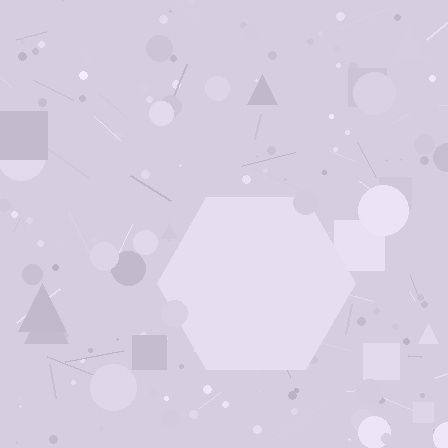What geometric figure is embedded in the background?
A hexagon is embedded in the background.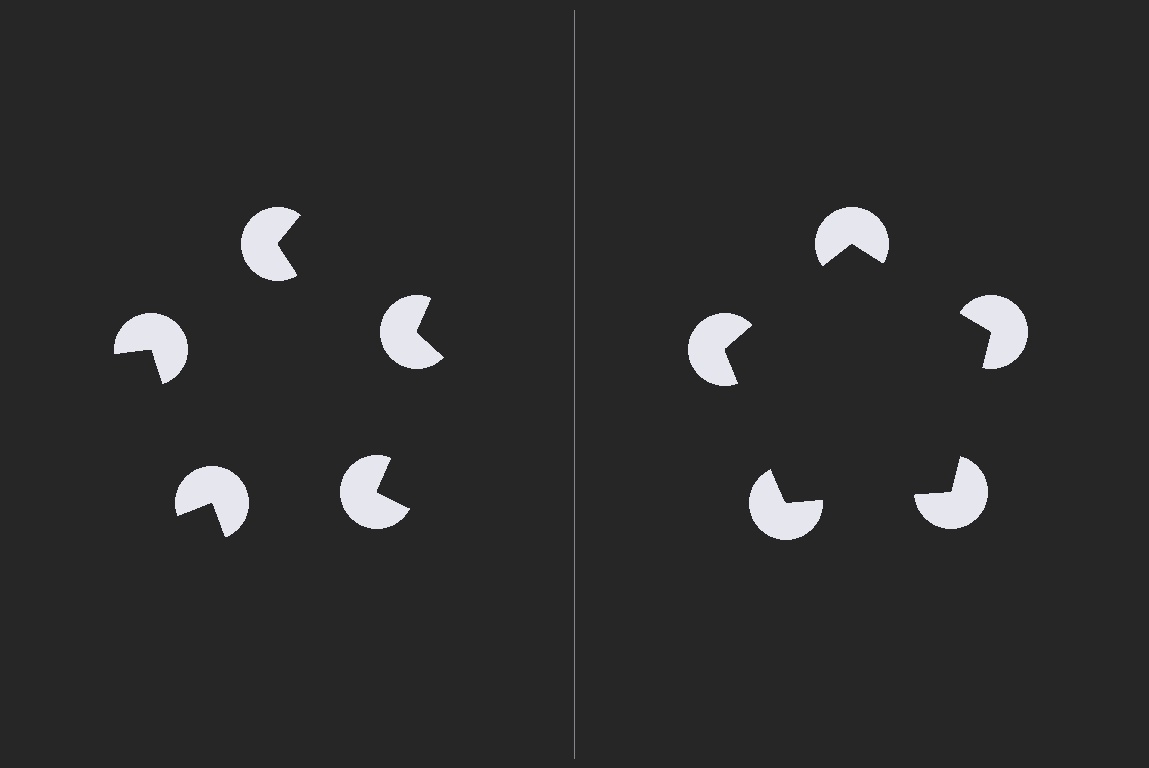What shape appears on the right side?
An illusory pentagon.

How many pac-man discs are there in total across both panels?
10 — 5 on each side.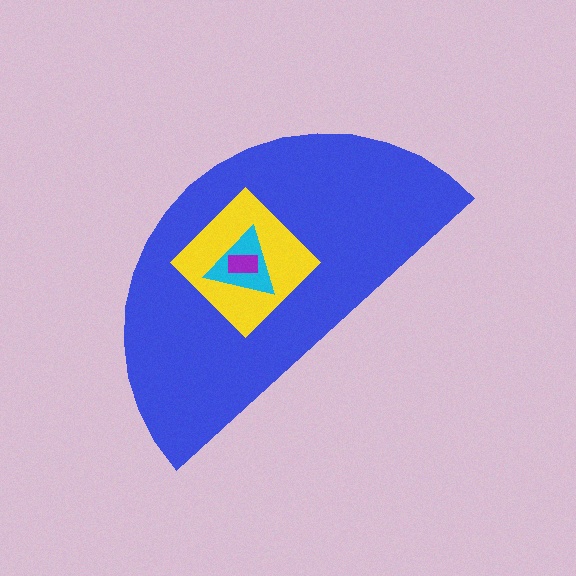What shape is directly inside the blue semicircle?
The yellow diamond.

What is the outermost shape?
The blue semicircle.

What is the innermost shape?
The purple rectangle.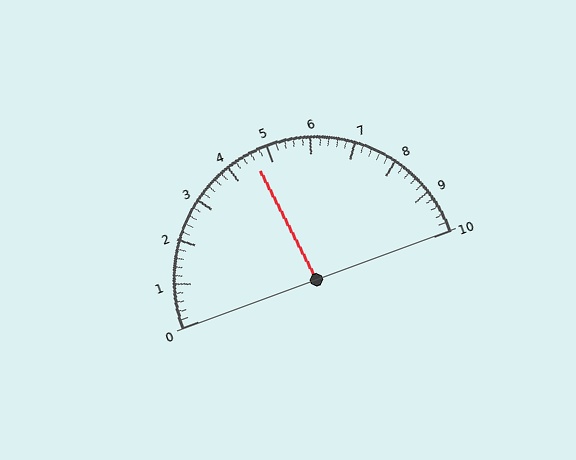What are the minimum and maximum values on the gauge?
The gauge ranges from 0 to 10.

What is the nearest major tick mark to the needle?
The nearest major tick mark is 5.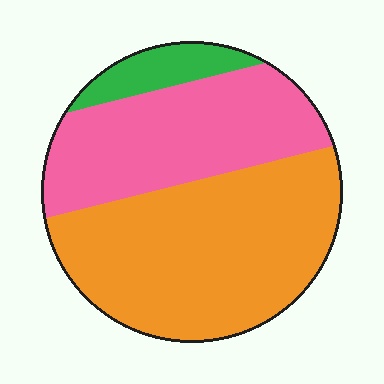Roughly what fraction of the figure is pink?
Pink takes up between a quarter and a half of the figure.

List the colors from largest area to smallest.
From largest to smallest: orange, pink, green.